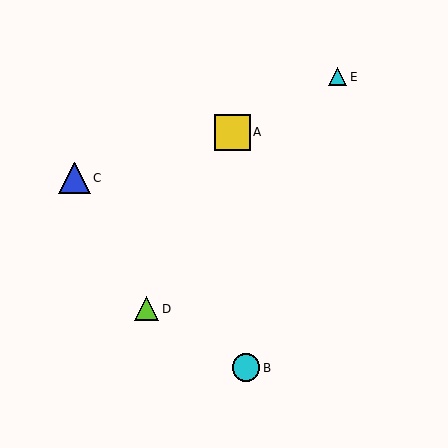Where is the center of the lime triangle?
The center of the lime triangle is at (147, 309).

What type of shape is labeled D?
Shape D is a lime triangle.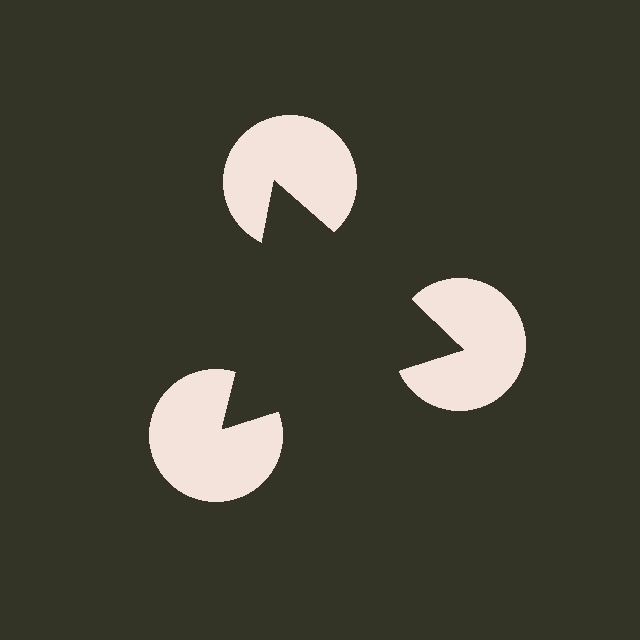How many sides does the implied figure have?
3 sides.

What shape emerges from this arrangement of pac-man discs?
An illusory triangle — its edges are inferred from the aligned wedge cuts in the pac-man discs, not physically drawn.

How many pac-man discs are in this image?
There are 3 — one at each vertex of the illusory triangle.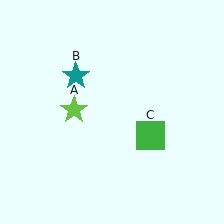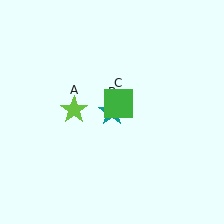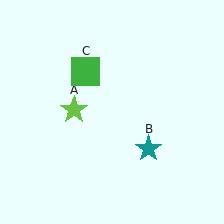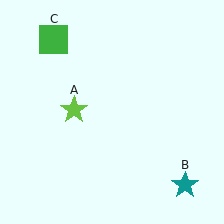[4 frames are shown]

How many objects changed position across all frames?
2 objects changed position: teal star (object B), green square (object C).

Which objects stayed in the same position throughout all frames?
Lime star (object A) remained stationary.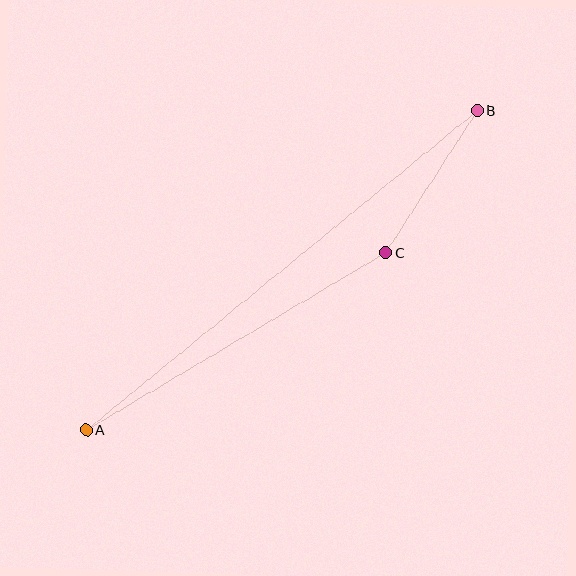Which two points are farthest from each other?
Points A and B are farthest from each other.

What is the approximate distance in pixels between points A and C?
The distance between A and C is approximately 348 pixels.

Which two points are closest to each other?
Points B and C are closest to each other.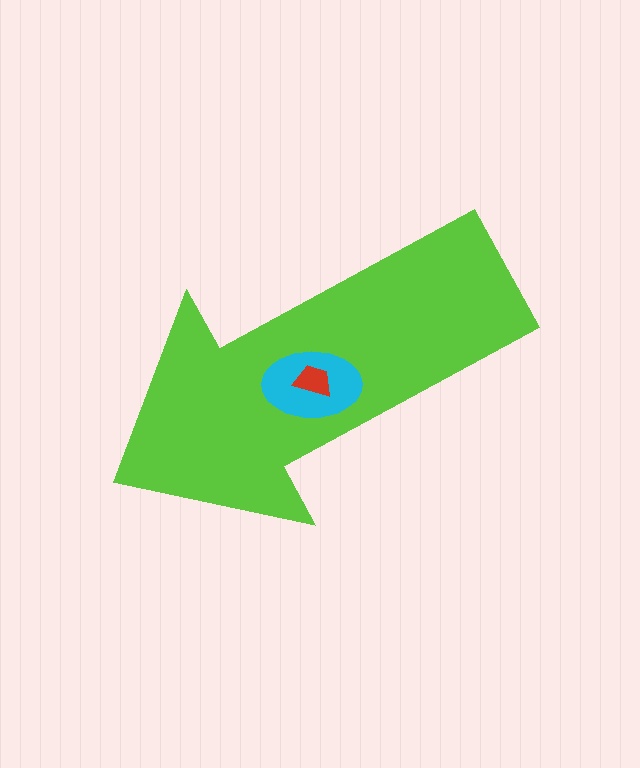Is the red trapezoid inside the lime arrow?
Yes.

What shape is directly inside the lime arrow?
The cyan ellipse.